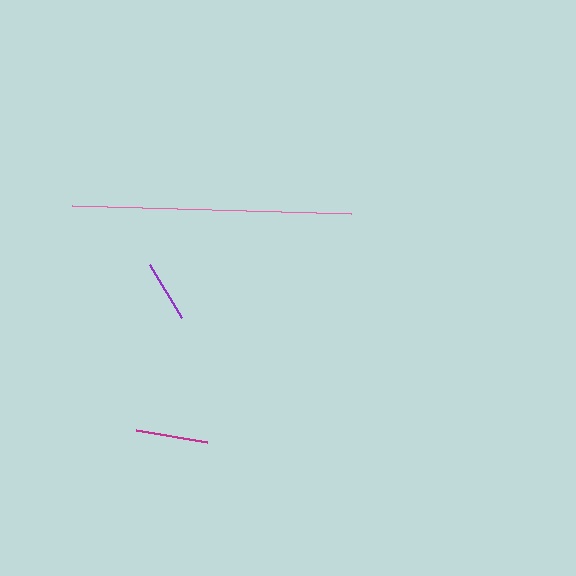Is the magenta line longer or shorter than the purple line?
The magenta line is longer than the purple line.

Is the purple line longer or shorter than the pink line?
The pink line is longer than the purple line.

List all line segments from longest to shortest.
From longest to shortest: pink, magenta, purple.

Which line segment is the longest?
The pink line is the longest at approximately 279 pixels.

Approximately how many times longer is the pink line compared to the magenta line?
The pink line is approximately 3.9 times the length of the magenta line.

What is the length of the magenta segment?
The magenta segment is approximately 72 pixels long.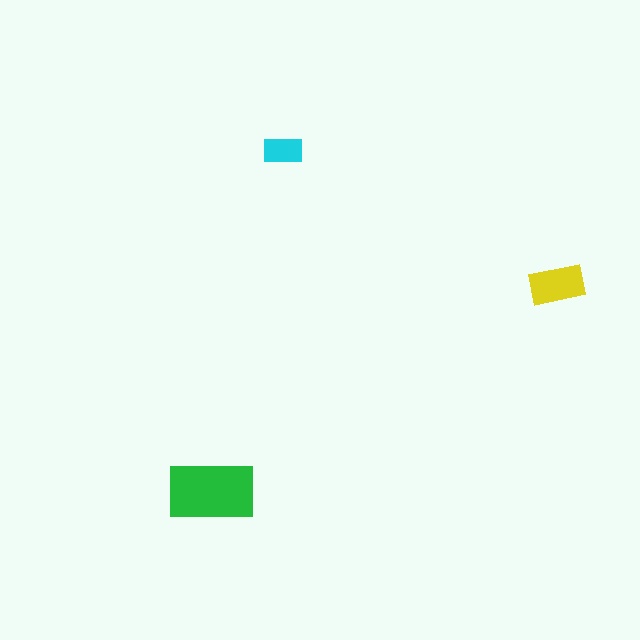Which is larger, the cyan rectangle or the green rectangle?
The green one.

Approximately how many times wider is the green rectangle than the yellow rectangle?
About 1.5 times wider.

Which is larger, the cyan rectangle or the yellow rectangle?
The yellow one.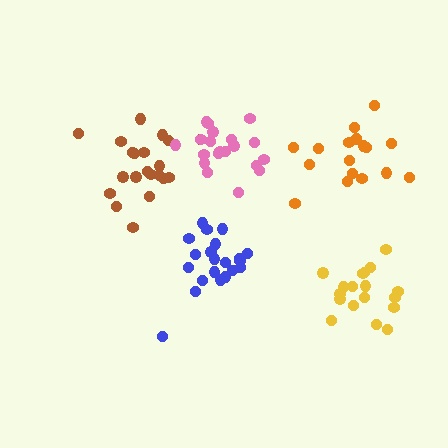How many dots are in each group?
Group 1: 18 dots, Group 2: 21 dots, Group 3: 21 dots, Group 4: 18 dots, Group 5: 20 dots (98 total).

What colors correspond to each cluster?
The clusters are colored: orange, brown, blue, yellow, pink.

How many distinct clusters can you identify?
There are 5 distinct clusters.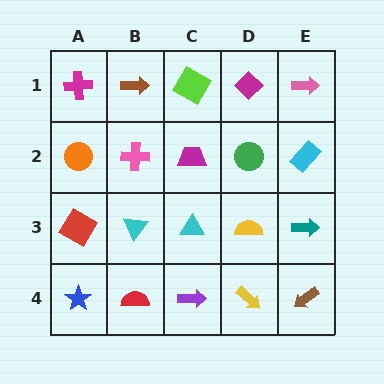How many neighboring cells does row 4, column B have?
3.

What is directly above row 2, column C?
A lime square.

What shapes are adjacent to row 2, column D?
A magenta diamond (row 1, column D), a yellow semicircle (row 3, column D), a magenta trapezoid (row 2, column C), a cyan rectangle (row 2, column E).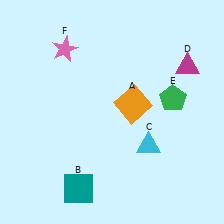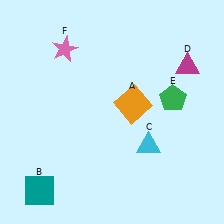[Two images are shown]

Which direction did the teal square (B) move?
The teal square (B) moved left.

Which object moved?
The teal square (B) moved left.